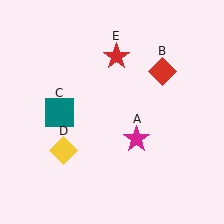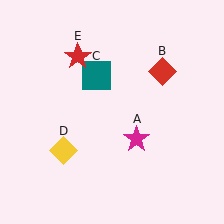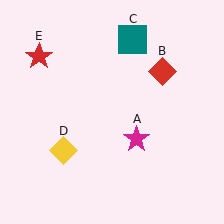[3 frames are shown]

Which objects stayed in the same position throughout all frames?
Magenta star (object A) and red diamond (object B) and yellow diamond (object D) remained stationary.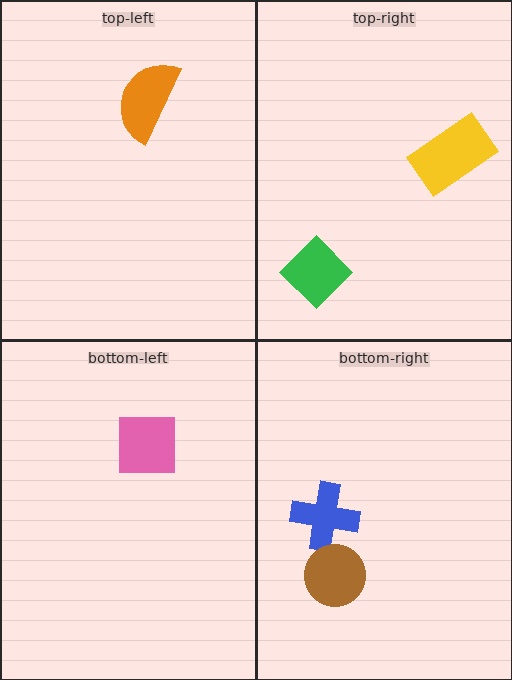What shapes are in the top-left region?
The orange semicircle.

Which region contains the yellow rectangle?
The top-right region.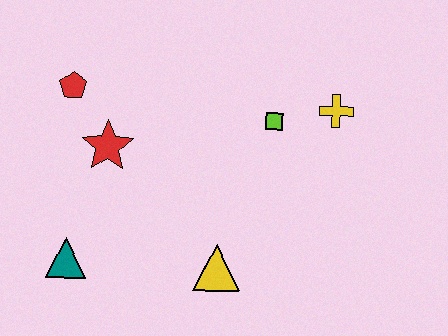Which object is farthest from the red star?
The yellow cross is farthest from the red star.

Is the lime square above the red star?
Yes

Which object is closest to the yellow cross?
The lime square is closest to the yellow cross.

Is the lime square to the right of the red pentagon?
Yes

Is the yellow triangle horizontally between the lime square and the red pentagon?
Yes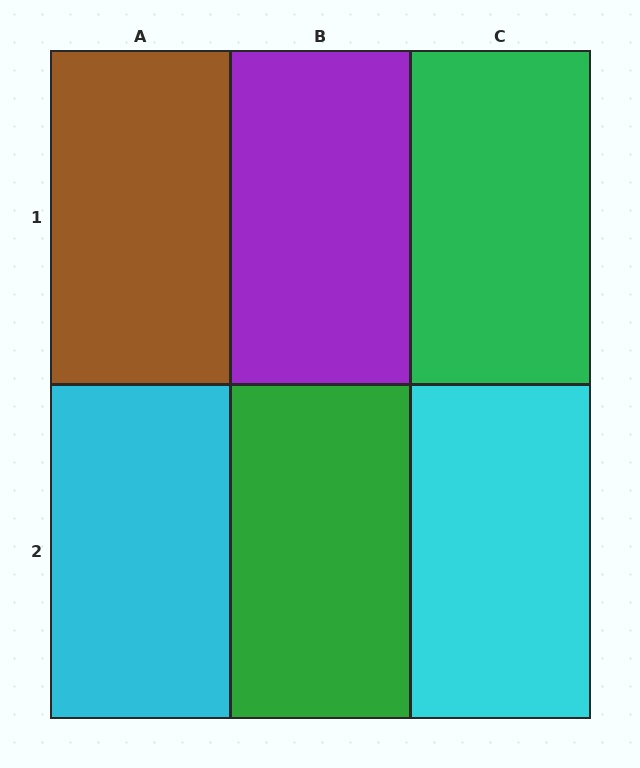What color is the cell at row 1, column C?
Green.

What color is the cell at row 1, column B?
Purple.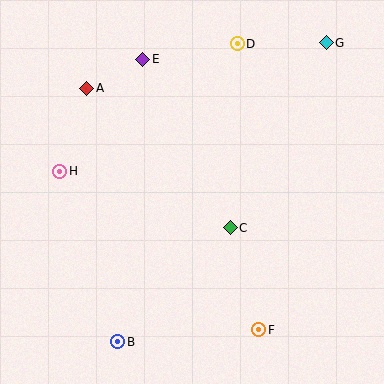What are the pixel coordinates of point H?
Point H is at (60, 171).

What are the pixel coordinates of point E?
Point E is at (143, 59).